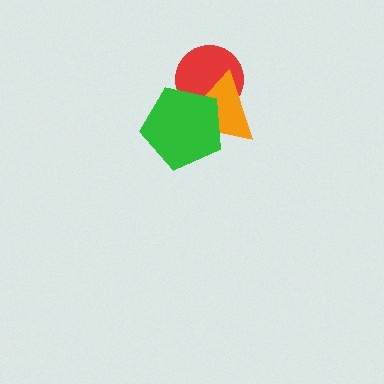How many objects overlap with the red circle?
2 objects overlap with the red circle.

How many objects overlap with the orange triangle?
2 objects overlap with the orange triangle.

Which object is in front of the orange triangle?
The green pentagon is in front of the orange triangle.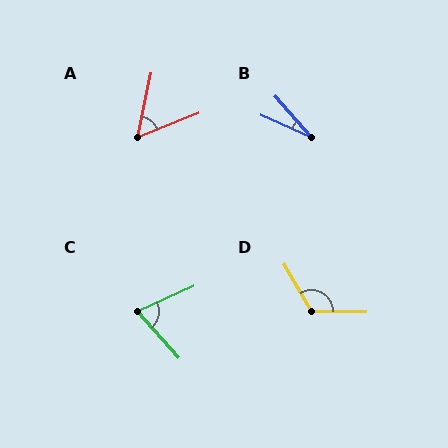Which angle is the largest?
D, at approximately 120 degrees.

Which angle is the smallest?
B, at approximately 25 degrees.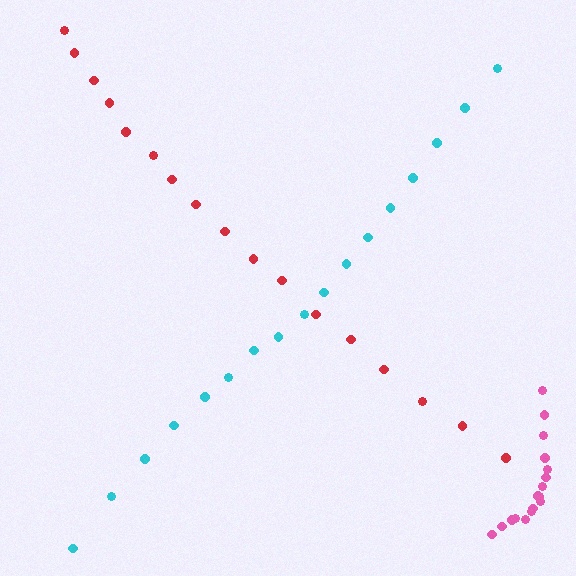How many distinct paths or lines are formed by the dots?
There are 3 distinct paths.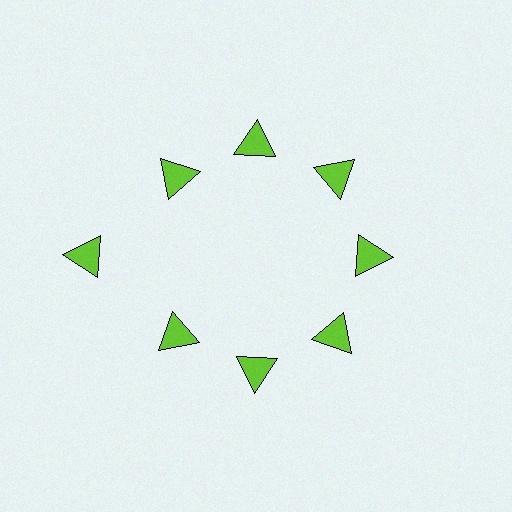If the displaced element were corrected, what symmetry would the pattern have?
It would have 8-fold rotational symmetry — the pattern would map onto itself every 45 degrees.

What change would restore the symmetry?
The symmetry would be restored by moving it inward, back onto the ring so that all 8 triangles sit at equal angles and equal distance from the center.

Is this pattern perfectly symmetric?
No. The 8 lime triangles are arranged in a ring, but one element near the 9 o'clock position is pushed outward from the center, breaking the 8-fold rotational symmetry.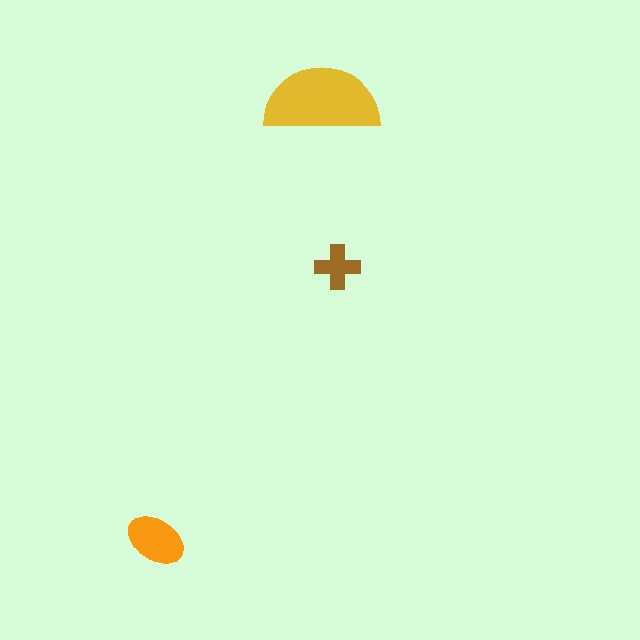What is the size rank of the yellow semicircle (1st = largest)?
1st.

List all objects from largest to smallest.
The yellow semicircle, the orange ellipse, the brown cross.